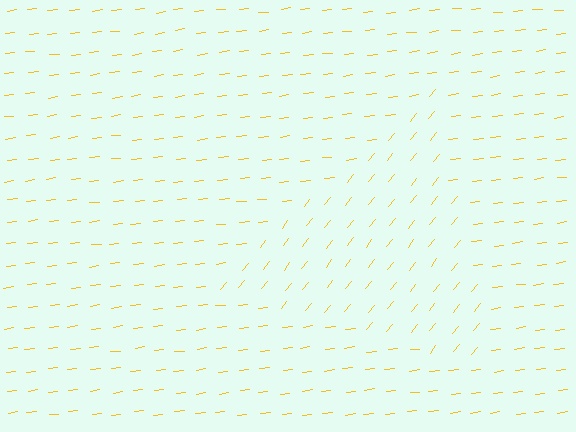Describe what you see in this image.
The image is filled with small yellow line segments. A triangle region in the image has lines oriented differently from the surrounding lines, creating a visible texture boundary.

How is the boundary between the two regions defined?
The boundary is defined purely by a change in line orientation (approximately 45 degrees difference). All lines are the same color and thickness.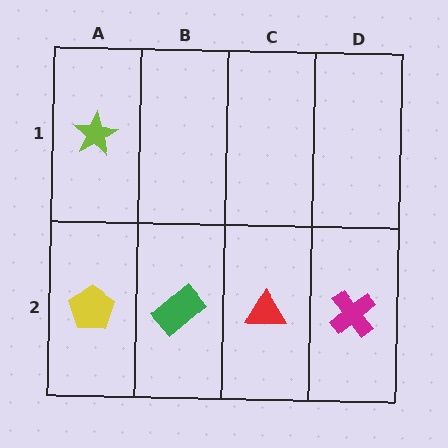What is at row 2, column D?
A magenta cross.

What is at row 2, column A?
A yellow pentagon.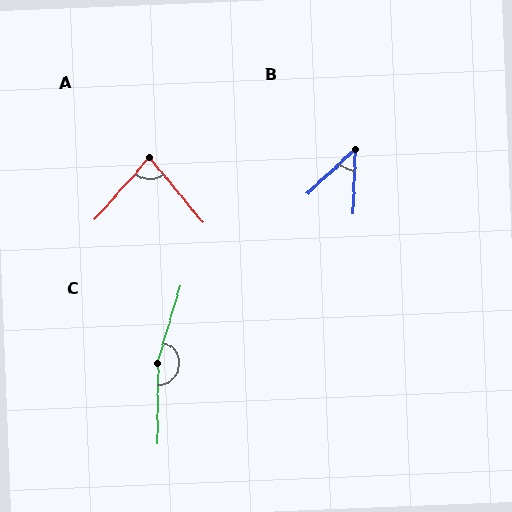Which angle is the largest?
C, at approximately 164 degrees.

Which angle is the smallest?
B, at approximately 46 degrees.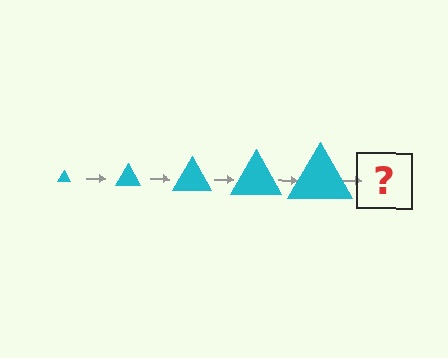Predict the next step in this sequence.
The next step is a cyan triangle, larger than the previous one.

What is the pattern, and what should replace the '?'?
The pattern is that the triangle gets progressively larger each step. The '?' should be a cyan triangle, larger than the previous one.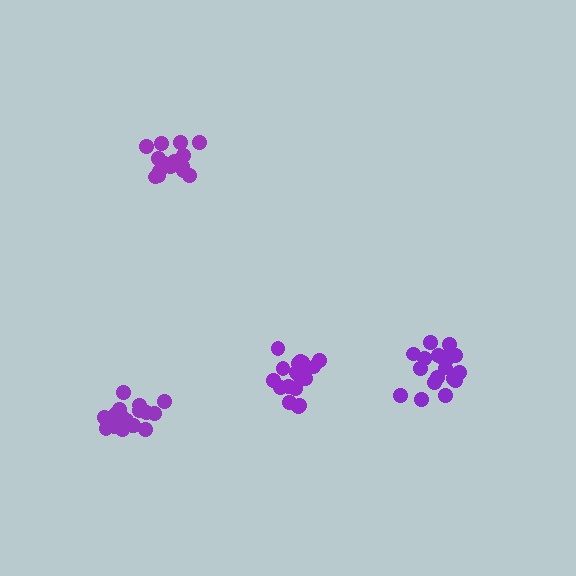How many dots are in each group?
Group 1: 20 dots, Group 2: 18 dots, Group 3: 17 dots, Group 4: 19 dots (74 total).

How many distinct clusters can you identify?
There are 4 distinct clusters.